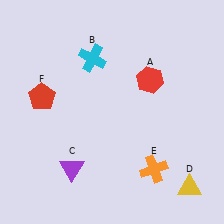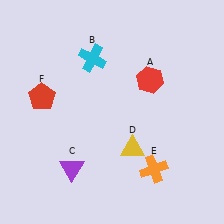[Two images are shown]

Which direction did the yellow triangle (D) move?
The yellow triangle (D) moved left.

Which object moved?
The yellow triangle (D) moved left.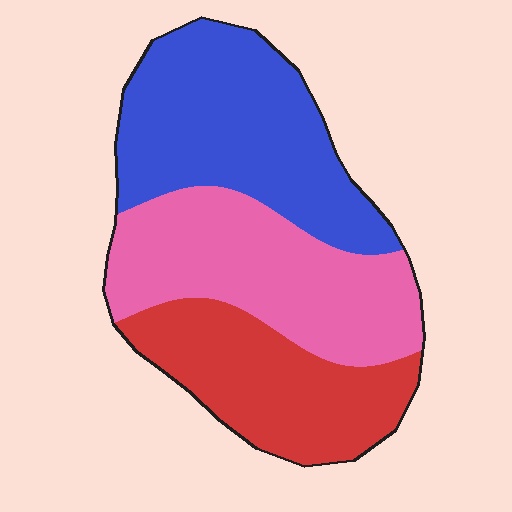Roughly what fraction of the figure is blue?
Blue takes up between a quarter and a half of the figure.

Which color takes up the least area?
Red, at roughly 30%.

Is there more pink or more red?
Pink.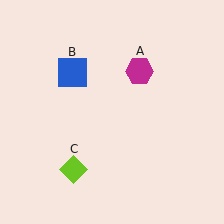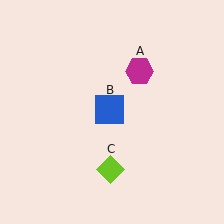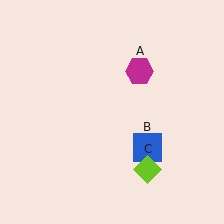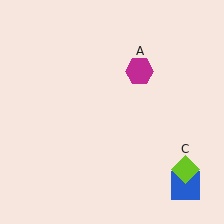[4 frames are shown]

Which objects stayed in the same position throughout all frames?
Magenta hexagon (object A) remained stationary.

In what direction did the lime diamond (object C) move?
The lime diamond (object C) moved right.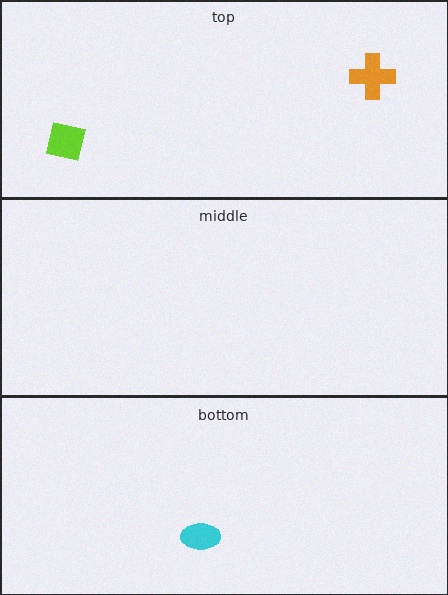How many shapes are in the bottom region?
1.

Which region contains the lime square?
The top region.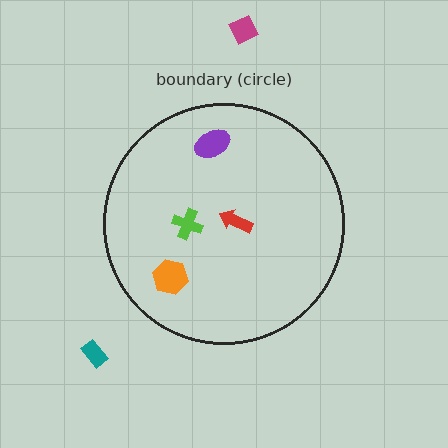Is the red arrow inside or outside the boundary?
Inside.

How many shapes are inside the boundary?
4 inside, 2 outside.